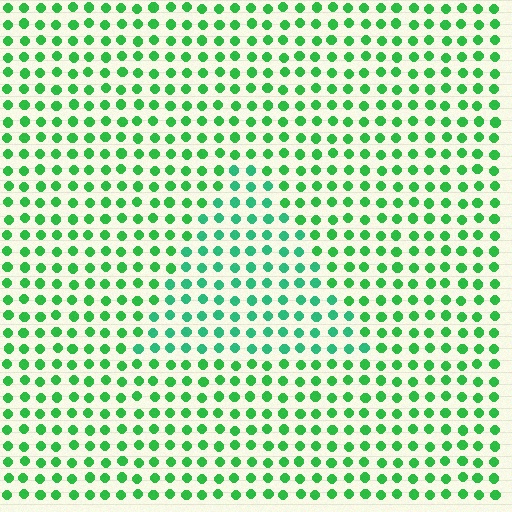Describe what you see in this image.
The image is filled with small green elements in a uniform arrangement. A triangle-shaped region is visible where the elements are tinted to a slightly different hue, forming a subtle color boundary.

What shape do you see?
I see a triangle.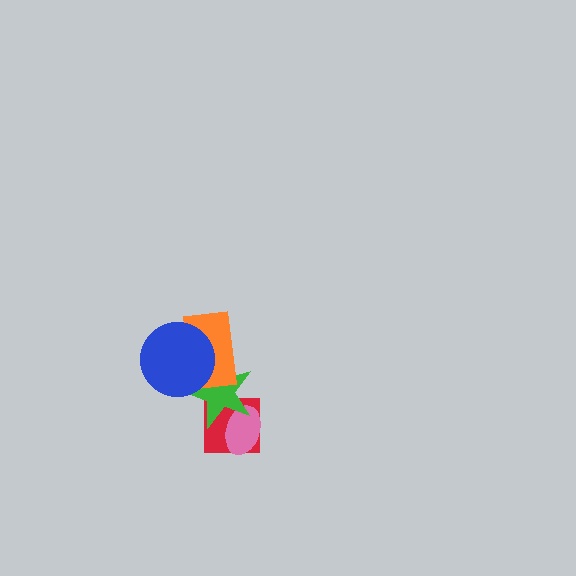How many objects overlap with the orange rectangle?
2 objects overlap with the orange rectangle.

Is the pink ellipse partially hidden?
Yes, it is partially covered by another shape.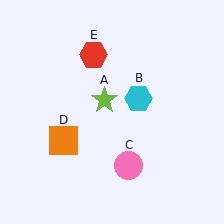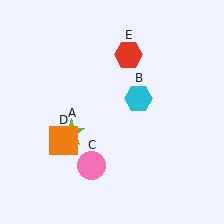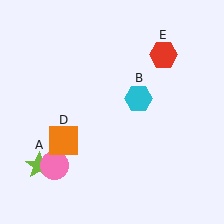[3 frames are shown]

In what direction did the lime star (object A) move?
The lime star (object A) moved down and to the left.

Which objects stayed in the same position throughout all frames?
Cyan hexagon (object B) and orange square (object D) remained stationary.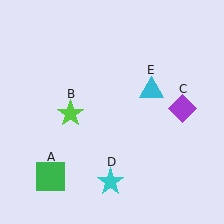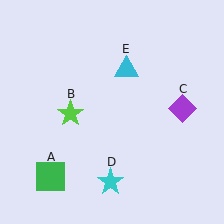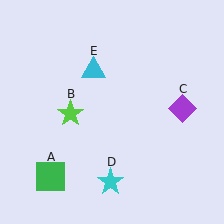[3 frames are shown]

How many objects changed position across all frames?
1 object changed position: cyan triangle (object E).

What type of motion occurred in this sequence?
The cyan triangle (object E) rotated counterclockwise around the center of the scene.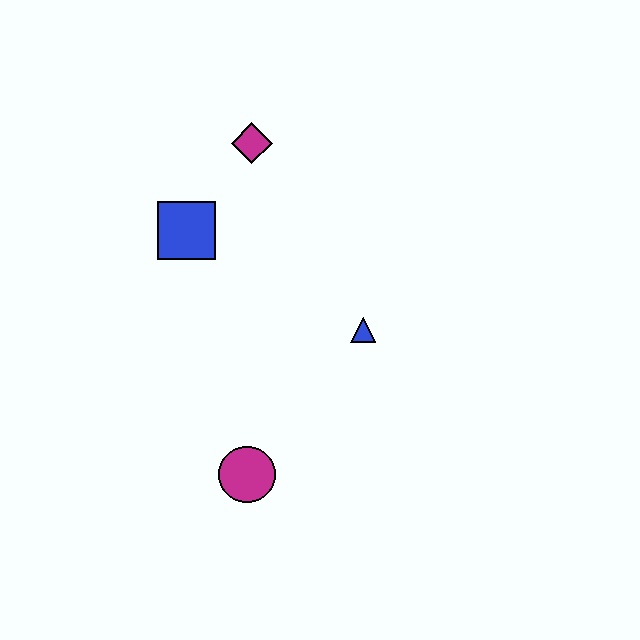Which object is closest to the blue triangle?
The magenta circle is closest to the blue triangle.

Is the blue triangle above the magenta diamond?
No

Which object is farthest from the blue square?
The magenta circle is farthest from the blue square.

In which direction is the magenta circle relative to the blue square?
The magenta circle is below the blue square.